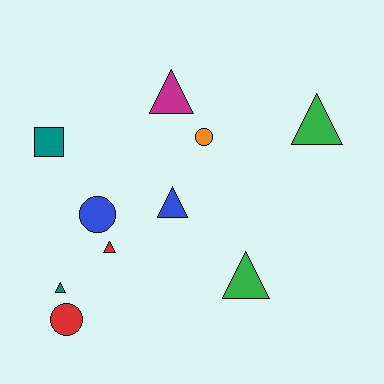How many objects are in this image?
There are 10 objects.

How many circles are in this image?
There are 3 circles.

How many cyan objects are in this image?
There are no cyan objects.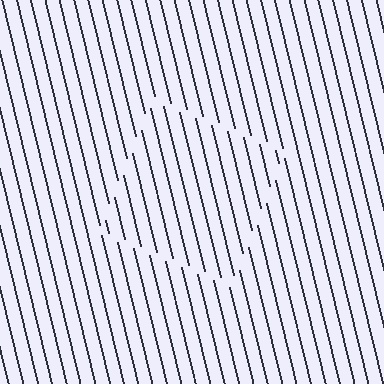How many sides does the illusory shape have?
4 sides — the line-ends trace a square.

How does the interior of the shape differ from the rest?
The interior of the shape contains the same grating, shifted by half a period — the contour is defined by the phase discontinuity where line-ends from the inner and outer gratings abut.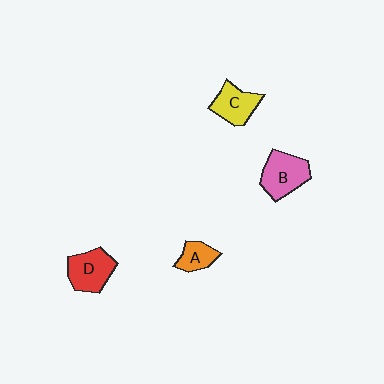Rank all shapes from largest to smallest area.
From largest to smallest: B (pink), D (red), C (yellow), A (orange).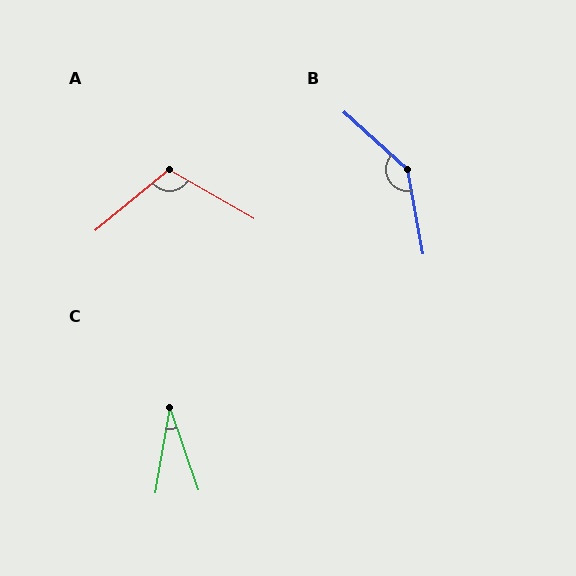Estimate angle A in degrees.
Approximately 111 degrees.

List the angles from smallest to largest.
C (29°), A (111°), B (142°).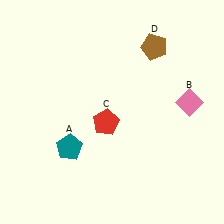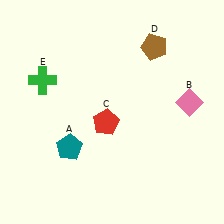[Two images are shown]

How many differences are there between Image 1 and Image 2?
There is 1 difference between the two images.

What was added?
A green cross (E) was added in Image 2.